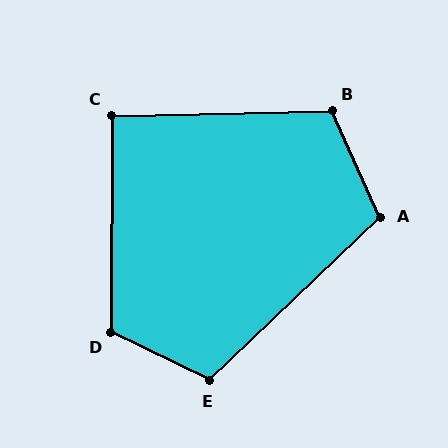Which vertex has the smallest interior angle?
C, at approximately 91 degrees.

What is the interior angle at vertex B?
Approximately 113 degrees (obtuse).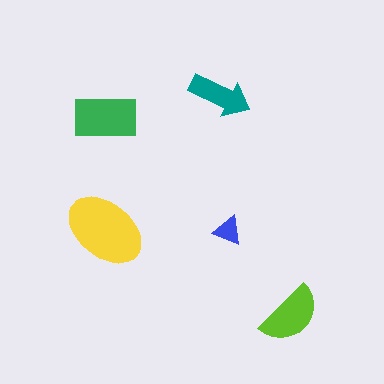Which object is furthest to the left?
The yellow ellipse is leftmost.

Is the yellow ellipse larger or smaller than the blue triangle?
Larger.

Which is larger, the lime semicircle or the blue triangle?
The lime semicircle.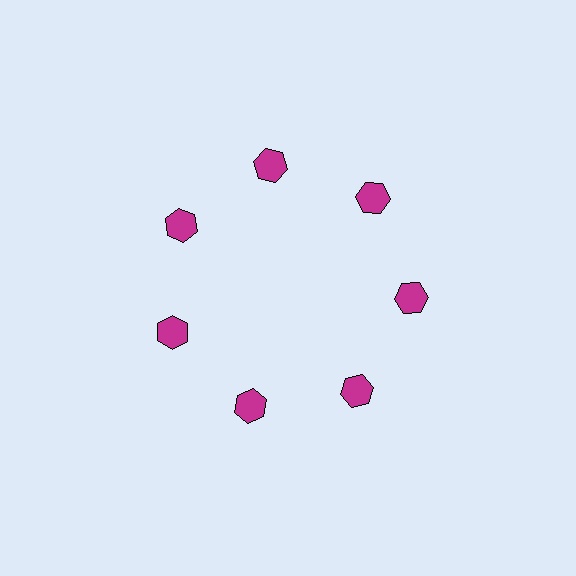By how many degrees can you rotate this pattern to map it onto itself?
The pattern maps onto itself every 51 degrees of rotation.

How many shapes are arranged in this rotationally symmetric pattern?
There are 7 shapes, arranged in 7 groups of 1.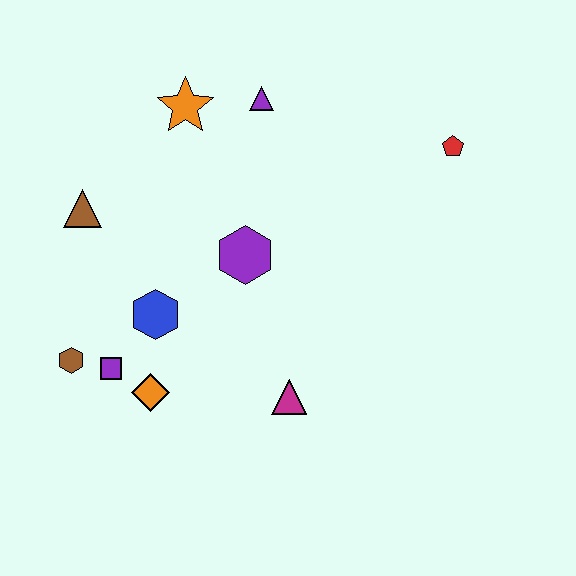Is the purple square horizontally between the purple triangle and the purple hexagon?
No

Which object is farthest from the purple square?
The red pentagon is farthest from the purple square.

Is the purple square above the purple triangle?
No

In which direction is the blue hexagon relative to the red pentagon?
The blue hexagon is to the left of the red pentagon.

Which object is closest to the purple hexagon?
The blue hexagon is closest to the purple hexagon.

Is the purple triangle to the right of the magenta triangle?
No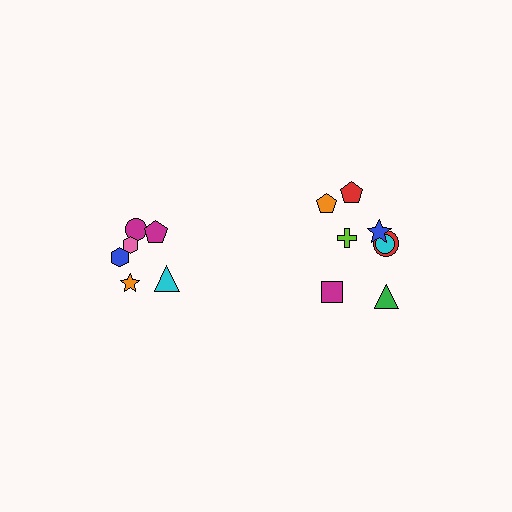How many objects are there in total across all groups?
There are 14 objects.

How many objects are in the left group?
There are 6 objects.